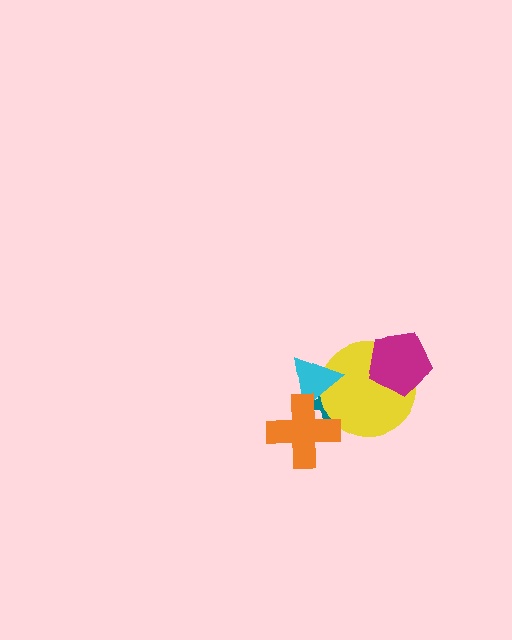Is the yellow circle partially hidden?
Yes, it is partially covered by another shape.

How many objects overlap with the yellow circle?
3 objects overlap with the yellow circle.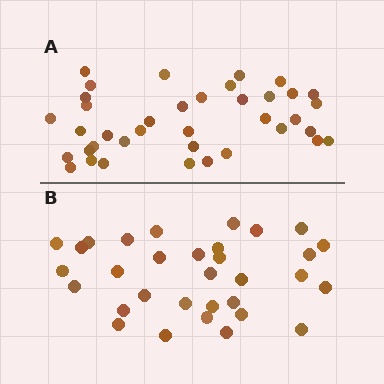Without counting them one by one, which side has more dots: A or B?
Region A (the top region) has more dots.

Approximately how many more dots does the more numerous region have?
Region A has about 6 more dots than region B.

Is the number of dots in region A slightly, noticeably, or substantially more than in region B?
Region A has only slightly more — the two regions are fairly close. The ratio is roughly 1.2 to 1.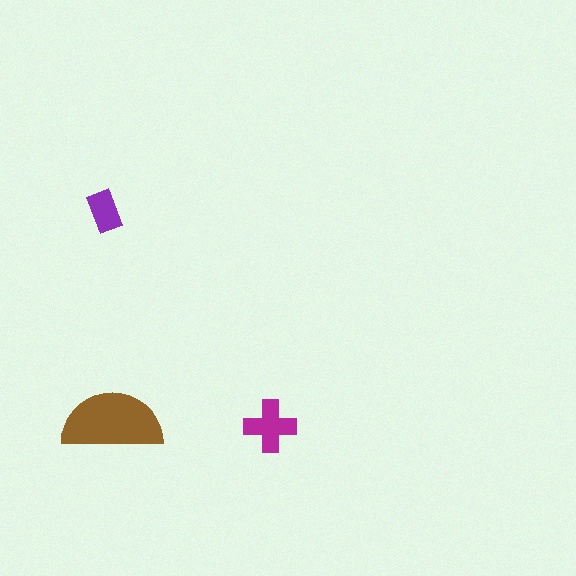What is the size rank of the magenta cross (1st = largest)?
2nd.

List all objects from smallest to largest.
The purple rectangle, the magenta cross, the brown semicircle.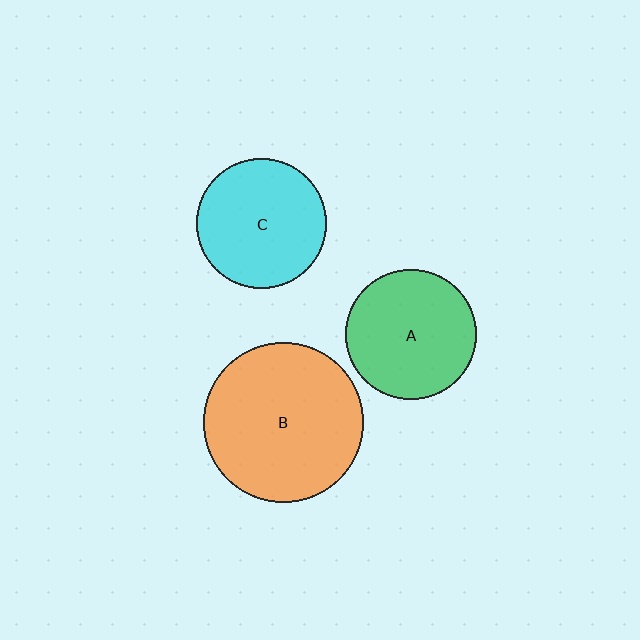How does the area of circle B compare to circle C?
Approximately 1.5 times.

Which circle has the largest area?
Circle B (orange).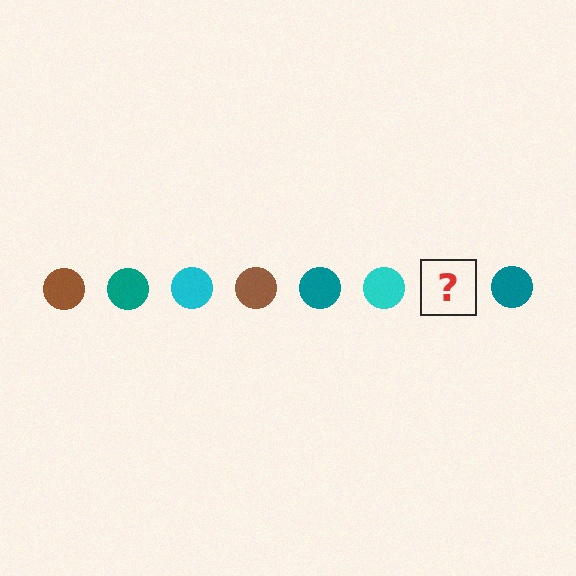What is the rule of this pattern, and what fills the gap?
The rule is that the pattern cycles through brown, teal, cyan circles. The gap should be filled with a brown circle.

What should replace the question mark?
The question mark should be replaced with a brown circle.